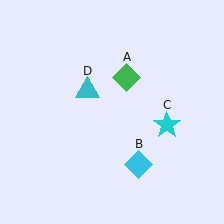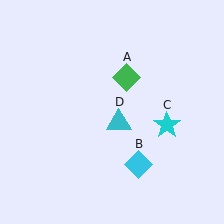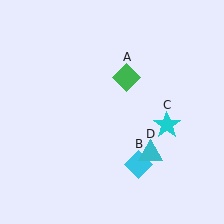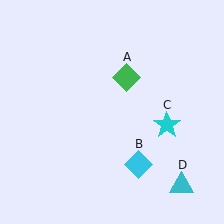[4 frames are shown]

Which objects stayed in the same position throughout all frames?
Green diamond (object A) and cyan diamond (object B) and cyan star (object C) remained stationary.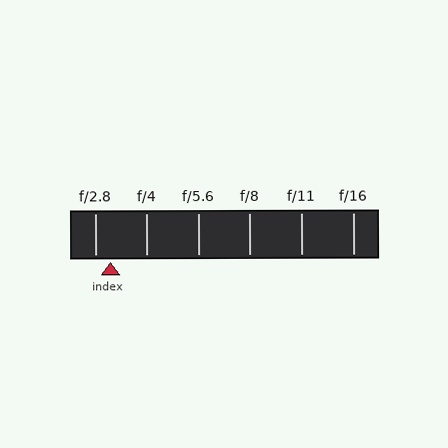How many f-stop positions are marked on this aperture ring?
There are 6 f-stop positions marked.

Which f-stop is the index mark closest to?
The index mark is closest to f/2.8.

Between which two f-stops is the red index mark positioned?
The index mark is between f/2.8 and f/4.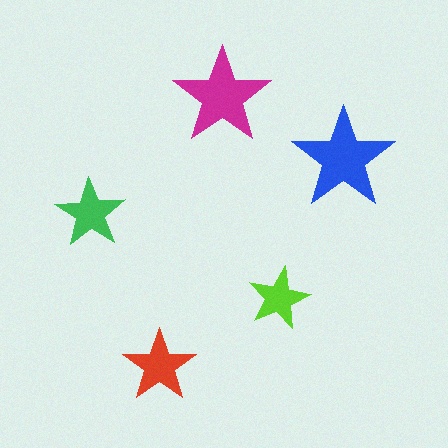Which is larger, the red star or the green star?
The red one.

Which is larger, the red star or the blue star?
The blue one.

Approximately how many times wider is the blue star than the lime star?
About 1.5 times wider.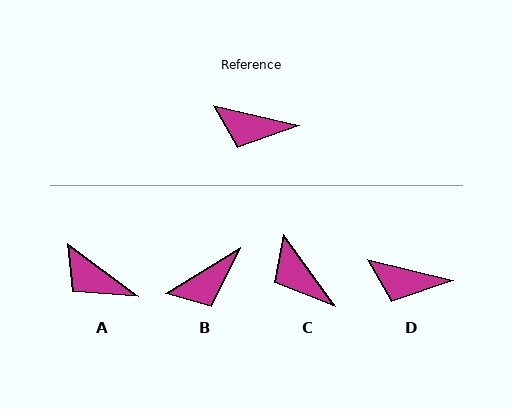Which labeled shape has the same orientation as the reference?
D.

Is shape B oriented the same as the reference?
No, it is off by about 45 degrees.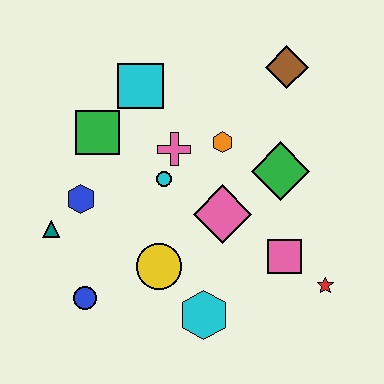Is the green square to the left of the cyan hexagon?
Yes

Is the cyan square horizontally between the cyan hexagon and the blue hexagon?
Yes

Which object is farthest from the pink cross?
The red star is farthest from the pink cross.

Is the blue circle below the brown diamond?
Yes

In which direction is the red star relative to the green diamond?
The red star is below the green diamond.